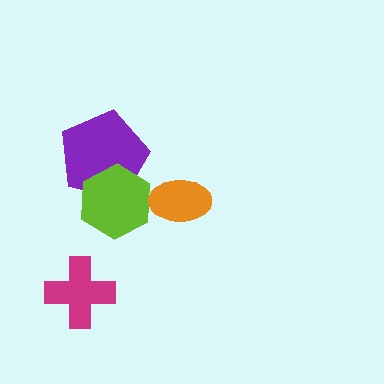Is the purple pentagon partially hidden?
Yes, it is partially covered by another shape.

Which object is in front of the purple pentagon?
The lime hexagon is in front of the purple pentagon.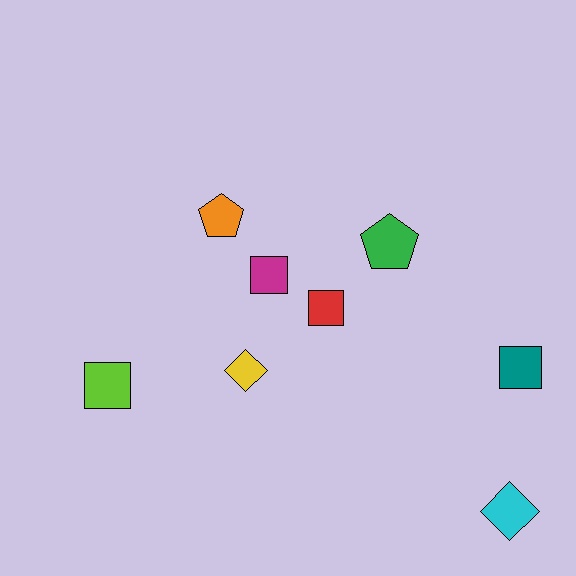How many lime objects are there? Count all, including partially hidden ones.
There is 1 lime object.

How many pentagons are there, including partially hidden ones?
There are 2 pentagons.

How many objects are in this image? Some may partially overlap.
There are 8 objects.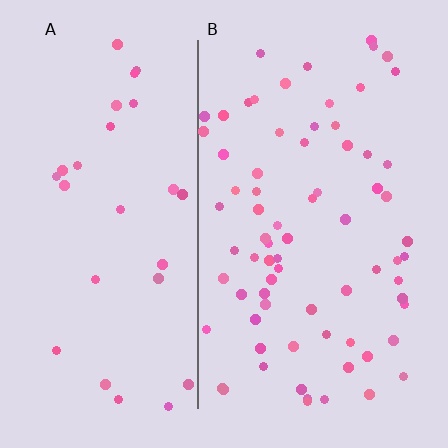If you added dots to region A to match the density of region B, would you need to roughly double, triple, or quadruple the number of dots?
Approximately triple.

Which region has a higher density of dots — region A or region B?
B (the right).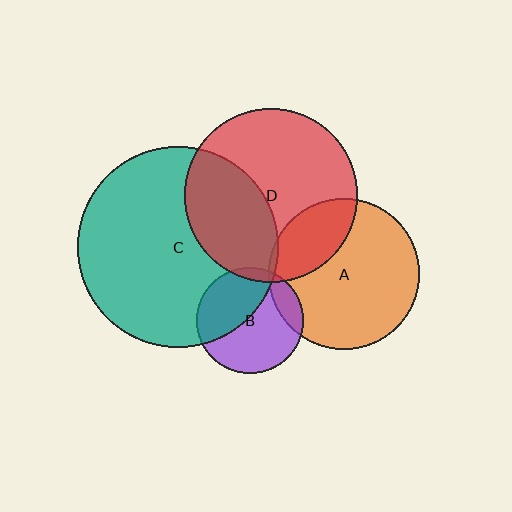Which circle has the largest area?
Circle C (teal).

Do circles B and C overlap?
Yes.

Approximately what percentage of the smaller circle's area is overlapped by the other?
Approximately 40%.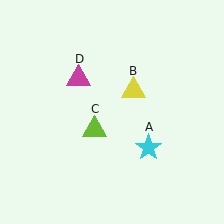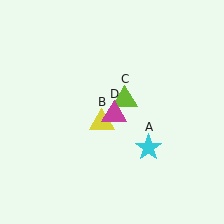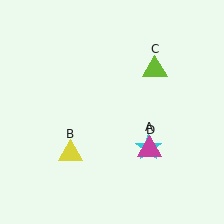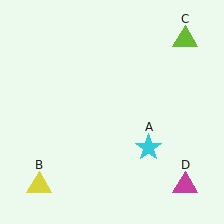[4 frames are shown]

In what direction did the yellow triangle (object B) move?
The yellow triangle (object B) moved down and to the left.